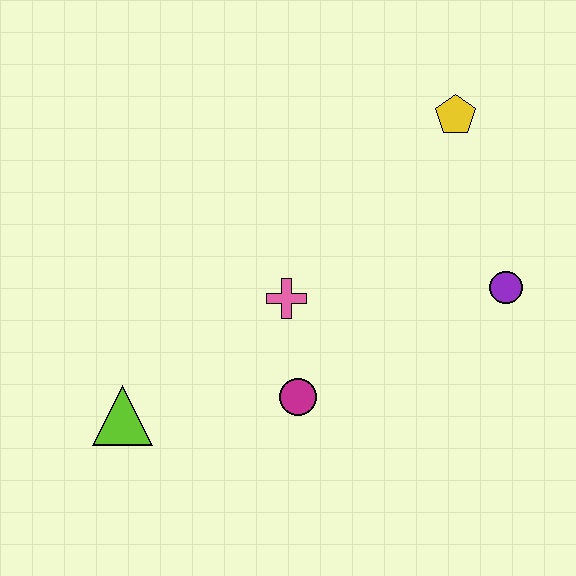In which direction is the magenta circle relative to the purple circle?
The magenta circle is to the left of the purple circle.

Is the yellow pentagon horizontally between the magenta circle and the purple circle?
Yes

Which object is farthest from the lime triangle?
The yellow pentagon is farthest from the lime triangle.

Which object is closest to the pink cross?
The magenta circle is closest to the pink cross.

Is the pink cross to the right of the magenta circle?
No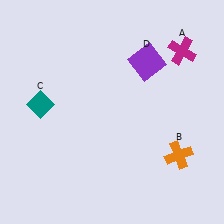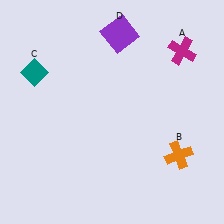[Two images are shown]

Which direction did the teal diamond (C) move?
The teal diamond (C) moved up.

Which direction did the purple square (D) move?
The purple square (D) moved up.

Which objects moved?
The objects that moved are: the teal diamond (C), the purple square (D).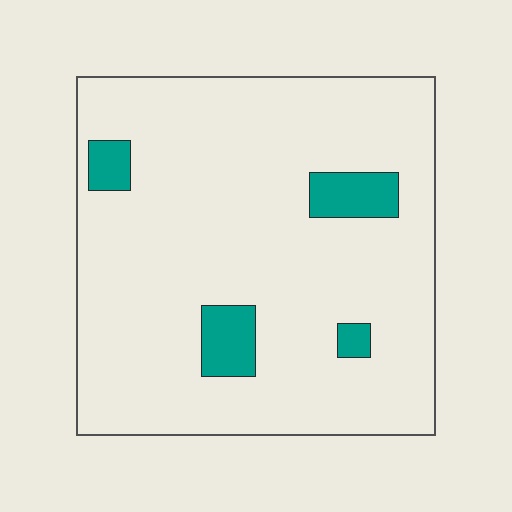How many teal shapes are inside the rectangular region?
4.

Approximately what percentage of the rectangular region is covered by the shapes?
Approximately 10%.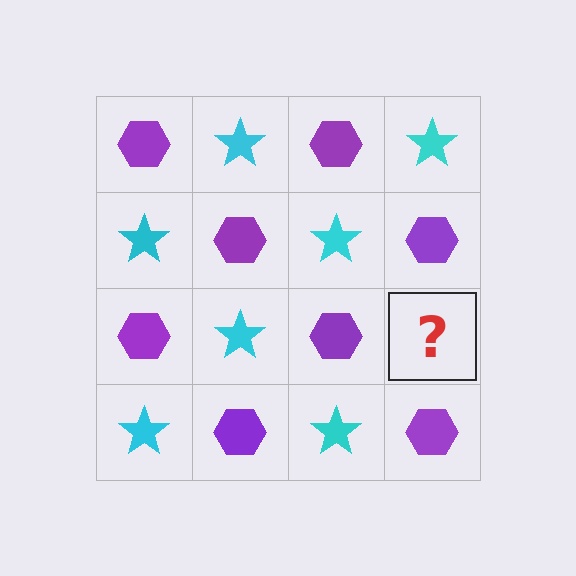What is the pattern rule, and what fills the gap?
The rule is that it alternates purple hexagon and cyan star in a checkerboard pattern. The gap should be filled with a cyan star.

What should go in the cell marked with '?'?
The missing cell should contain a cyan star.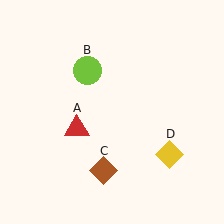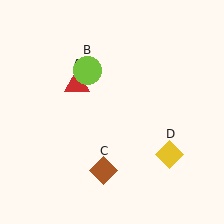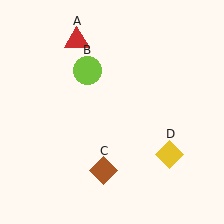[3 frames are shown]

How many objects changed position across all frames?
1 object changed position: red triangle (object A).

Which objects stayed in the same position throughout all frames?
Lime circle (object B) and brown diamond (object C) and yellow diamond (object D) remained stationary.